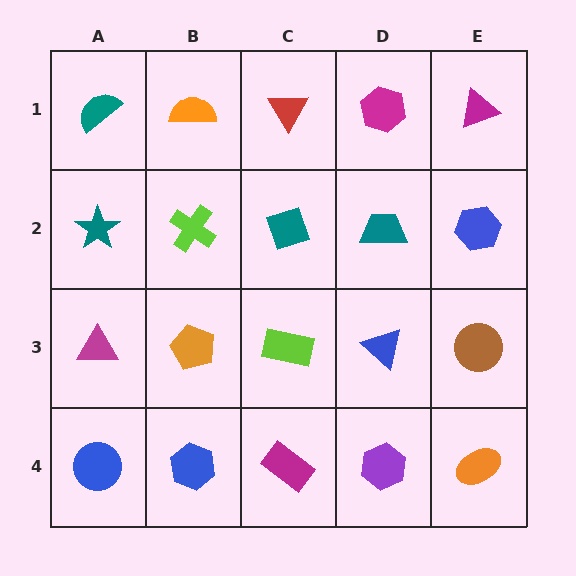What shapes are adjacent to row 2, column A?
A teal semicircle (row 1, column A), a magenta triangle (row 3, column A), a lime cross (row 2, column B).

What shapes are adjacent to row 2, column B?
An orange semicircle (row 1, column B), an orange pentagon (row 3, column B), a teal star (row 2, column A), a teal diamond (row 2, column C).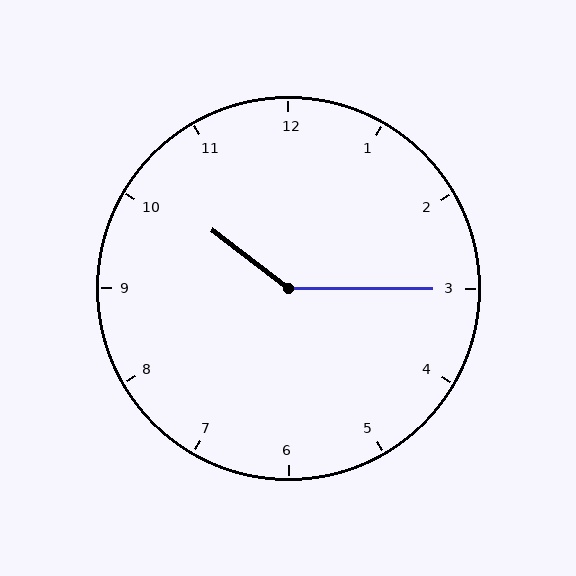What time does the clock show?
10:15.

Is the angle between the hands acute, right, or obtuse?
It is obtuse.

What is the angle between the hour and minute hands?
Approximately 142 degrees.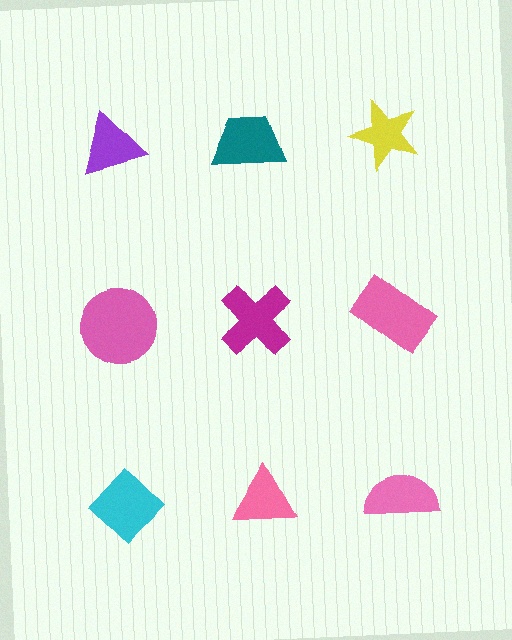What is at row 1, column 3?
A yellow star.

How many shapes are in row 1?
3 shapes.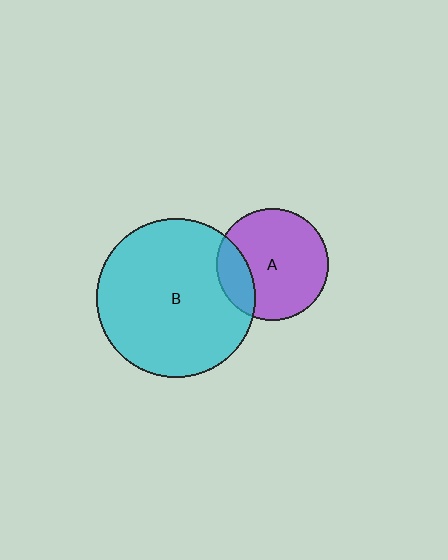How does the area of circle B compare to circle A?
Approximately 2.0 times.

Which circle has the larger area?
Circle B (cyan).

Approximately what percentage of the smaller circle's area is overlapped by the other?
Approximately 20%.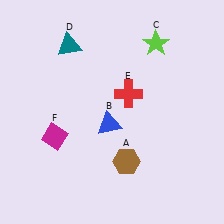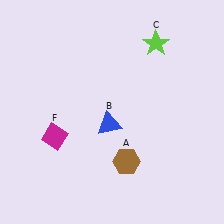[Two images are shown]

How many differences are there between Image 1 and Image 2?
There are 2 differences between the two images.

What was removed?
The teal triangle (D), the red cross (E) were removed in Image 2.